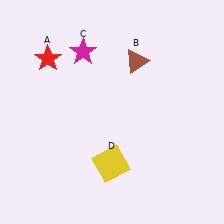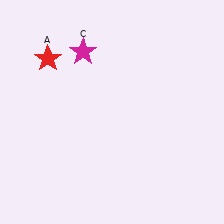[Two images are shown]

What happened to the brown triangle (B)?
The brown triangle (B) was removed in Image 2. It was in the top-right area of Image 1.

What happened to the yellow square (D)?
The yellow square (D) was removed in Image 2. It was in the bottom-left area of Image 1.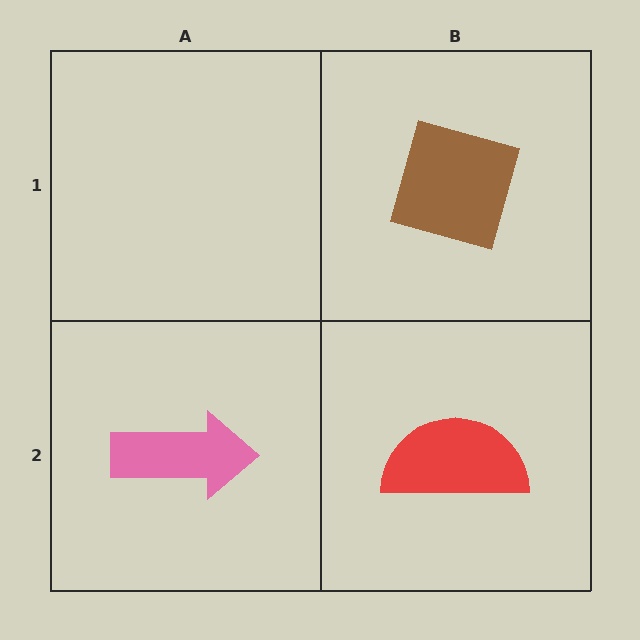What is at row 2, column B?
A red semicircle.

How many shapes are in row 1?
1 shape.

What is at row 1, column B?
A brown diamond.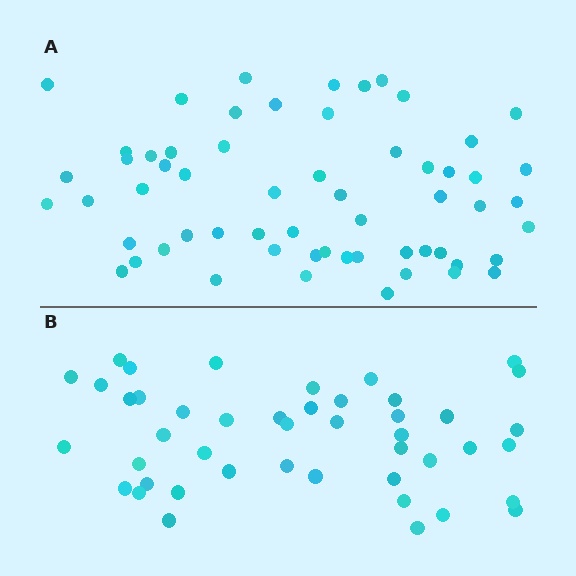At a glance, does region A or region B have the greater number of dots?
Region A (the top region) has more dots.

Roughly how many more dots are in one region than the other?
Region A has approximately 15 more dots than region B.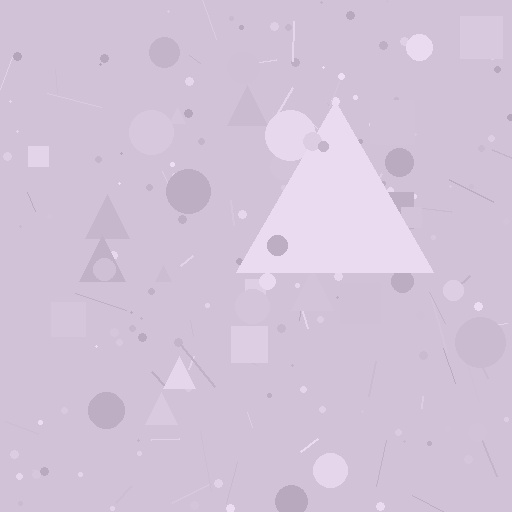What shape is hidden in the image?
A triangle is hidden in the image.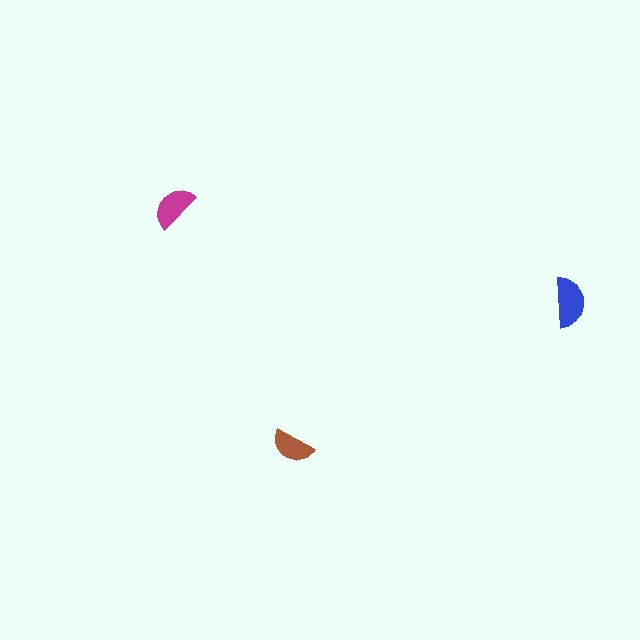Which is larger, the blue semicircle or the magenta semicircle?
The blue one.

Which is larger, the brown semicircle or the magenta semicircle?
The magenta one.